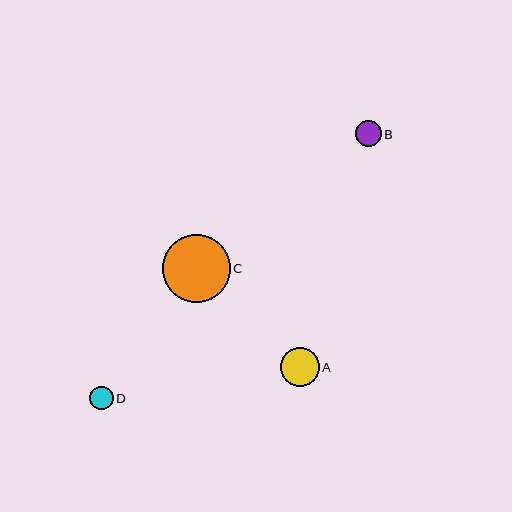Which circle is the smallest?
Circle D is the smallest with a size of approximately 24 pixels.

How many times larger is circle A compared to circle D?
Circle A is approximately 1.6 times the size of circle D.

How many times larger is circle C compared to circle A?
Circle C is approximately 1.8 times the size of circle A.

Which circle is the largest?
Circle C is the largest with a size of approximately 68 pixels.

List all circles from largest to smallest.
From largest to smallest: C, A, B, D.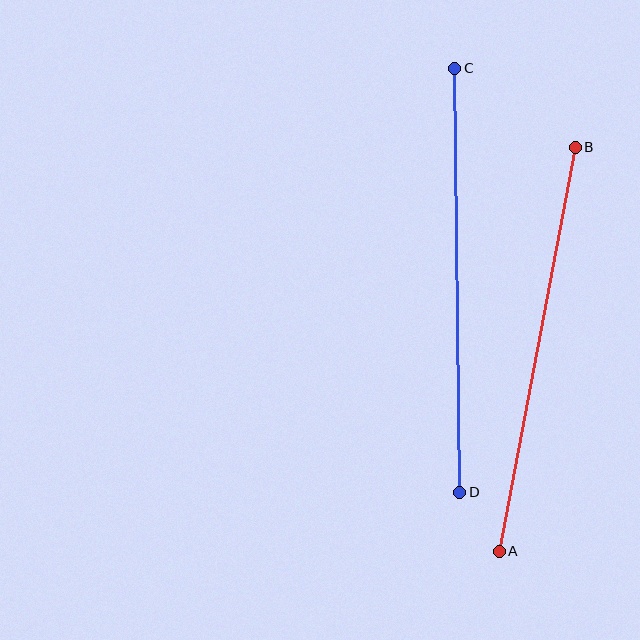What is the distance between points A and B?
The distance is approximately 411 pixels.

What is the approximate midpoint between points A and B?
The midpoint is at approximately (537, 349) pixels.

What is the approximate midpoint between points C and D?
The midpoint is at approximately (457, 280) pixels.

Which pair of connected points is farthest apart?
Points C and D are farthest apart.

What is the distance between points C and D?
The distance is approximately 424 pixels.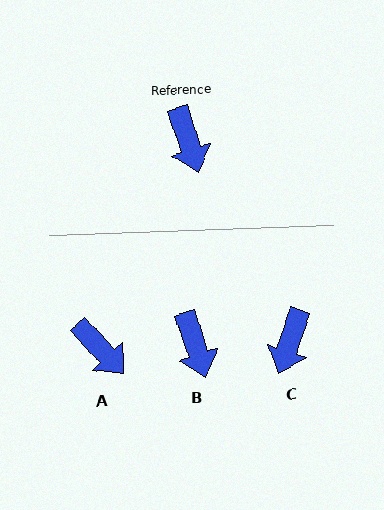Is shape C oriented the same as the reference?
No, it is off by about 37 degrees.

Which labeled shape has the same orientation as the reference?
B.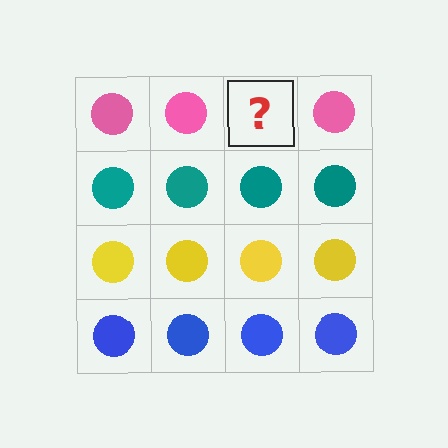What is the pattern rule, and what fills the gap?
The rule is that each row has a consistent color. The gap should be filled with a pink circle.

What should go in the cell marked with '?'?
The missing cell should contain a pink circle.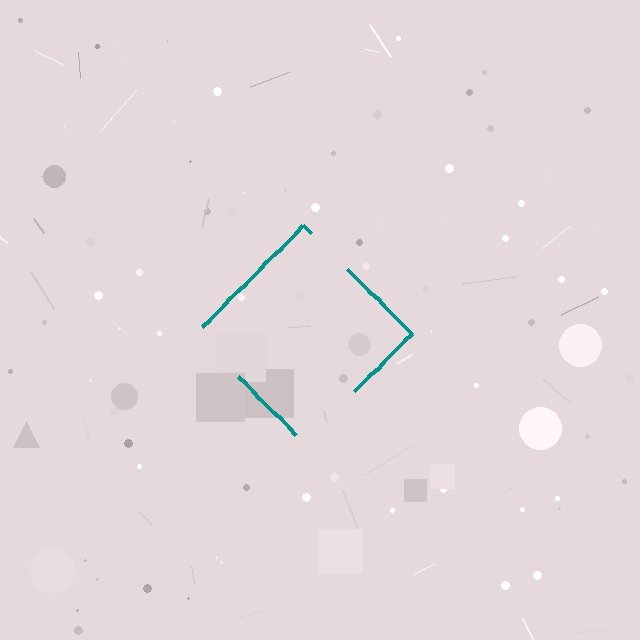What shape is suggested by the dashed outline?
The dashed outline suggests a diamond.